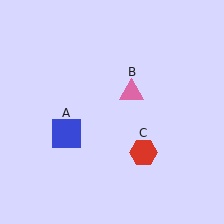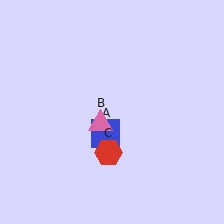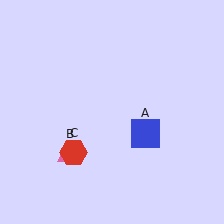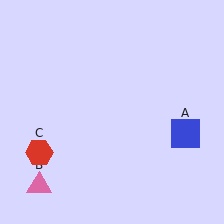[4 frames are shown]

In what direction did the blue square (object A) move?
The blue square (object A) moved right.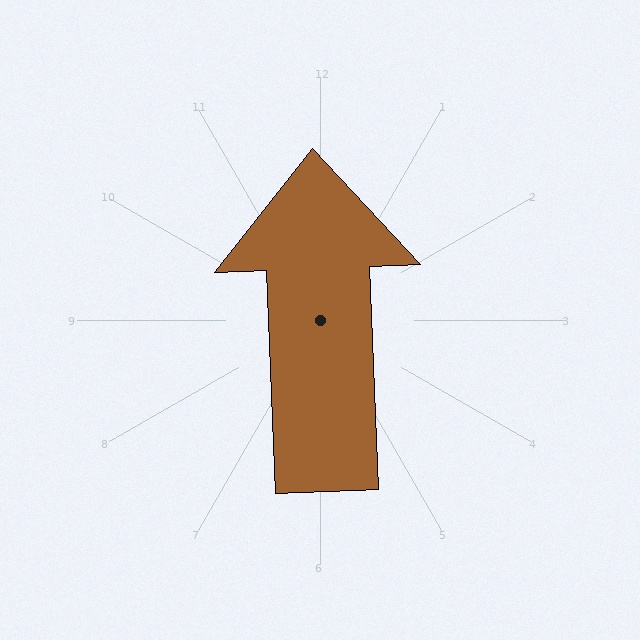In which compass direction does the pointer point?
North.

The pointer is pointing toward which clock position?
Roughly 12 o'clock.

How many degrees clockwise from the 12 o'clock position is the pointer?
Approximately 358 degrees.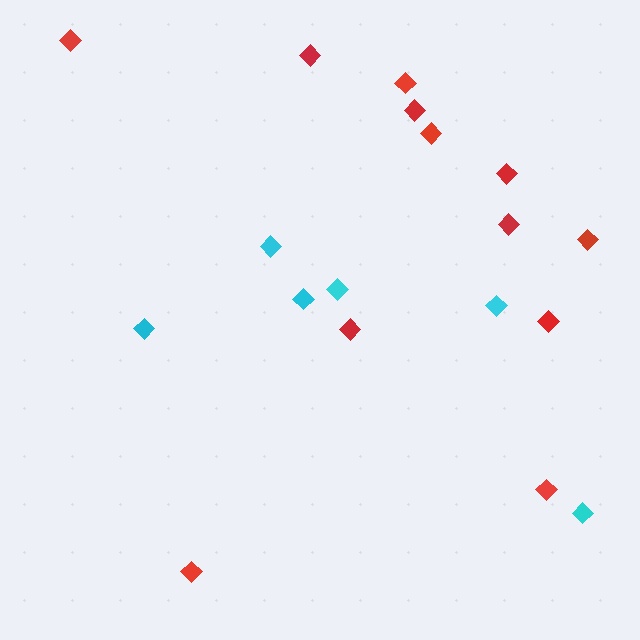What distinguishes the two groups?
There are 2 groups: one group of red diamonds (12) and one group of cyan diamonds (6).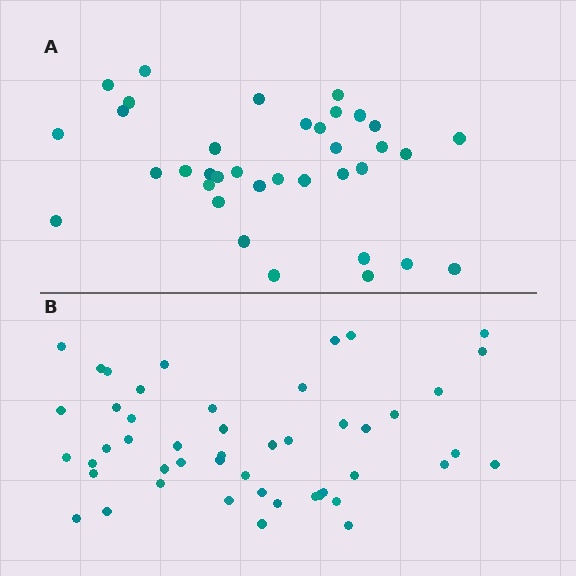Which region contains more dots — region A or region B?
Region B (the bottom region) has more dots.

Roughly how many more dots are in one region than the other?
Region B has roughly 12 or so more dots than region A.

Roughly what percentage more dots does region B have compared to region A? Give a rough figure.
About 35% more.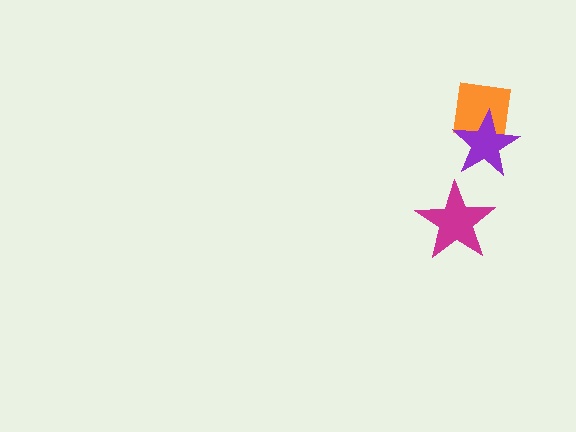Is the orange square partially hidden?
Yes, it is partially covered by another shape.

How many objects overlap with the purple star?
1 object overlaps with the purple star.